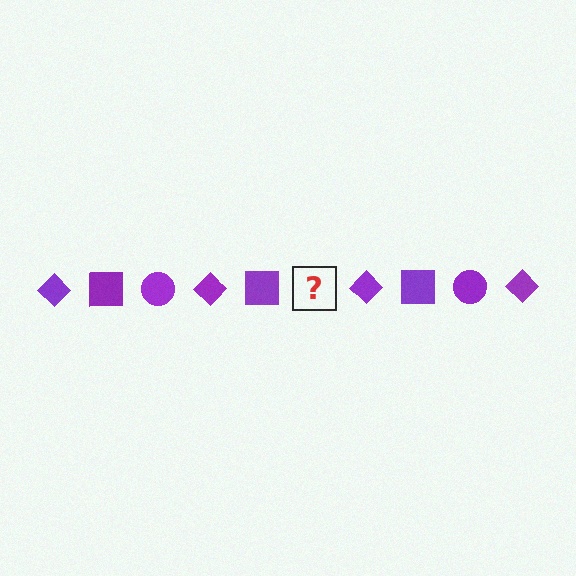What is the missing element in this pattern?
The missing element is a purple circle.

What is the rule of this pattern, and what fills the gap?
The rule is that the pattern cycles through diamond, square, circle shapes in purple. The gap should be filled with a purple circle.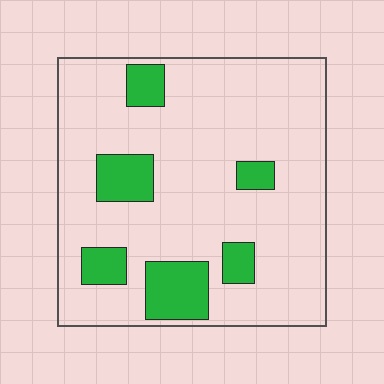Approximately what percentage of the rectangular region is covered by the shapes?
Approximately 15%.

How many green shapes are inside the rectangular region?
6.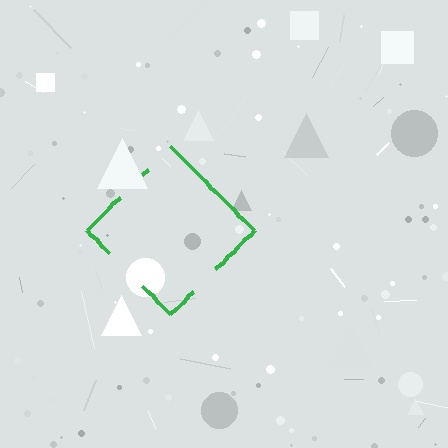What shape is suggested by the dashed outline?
The dashed outline suggests a diamond.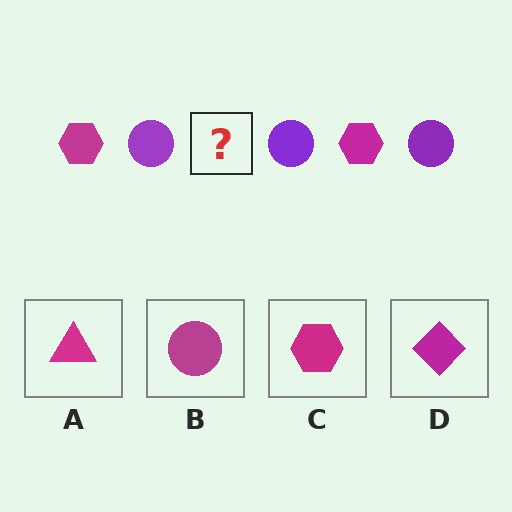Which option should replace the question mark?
Option C.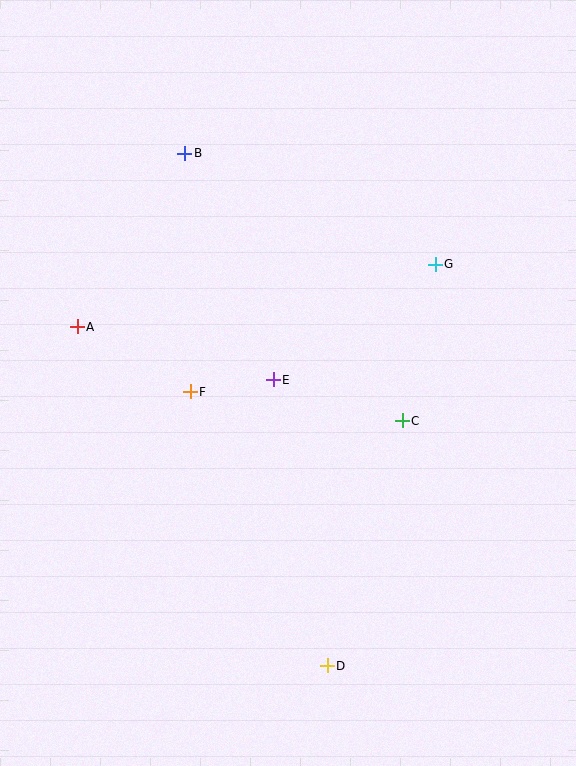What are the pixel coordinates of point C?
Point C is at (402, 421).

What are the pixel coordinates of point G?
Point G is at (435, 264).